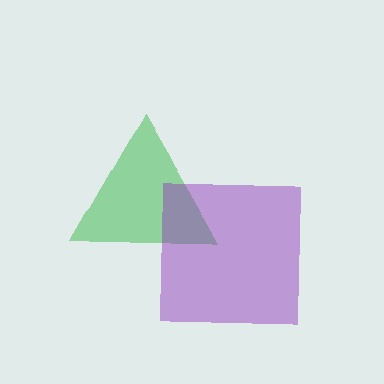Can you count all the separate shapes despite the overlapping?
Yes, there are 2 separate shapes.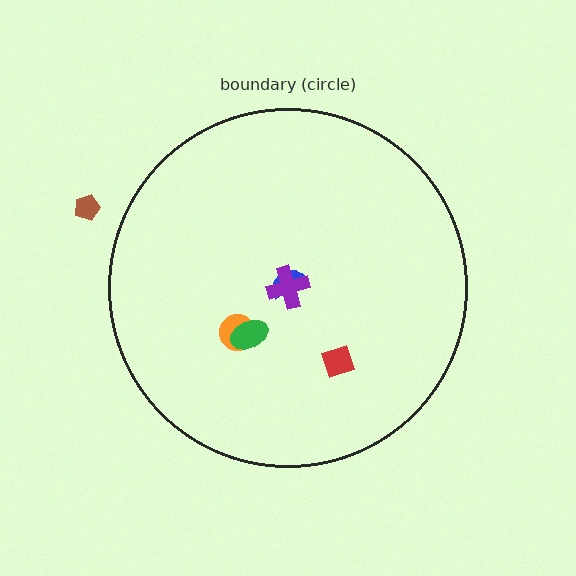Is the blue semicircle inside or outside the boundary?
Inside.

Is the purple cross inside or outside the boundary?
Inside.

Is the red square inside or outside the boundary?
Inside.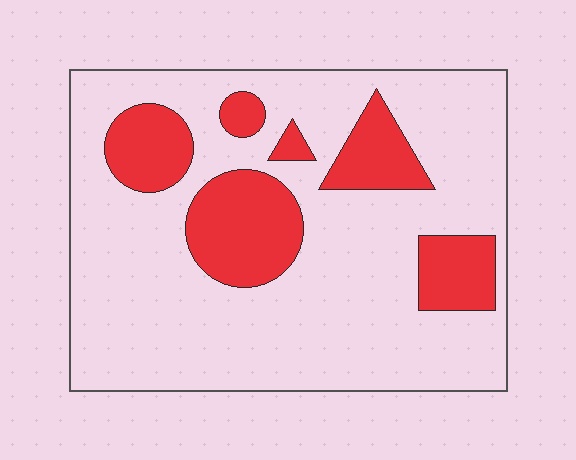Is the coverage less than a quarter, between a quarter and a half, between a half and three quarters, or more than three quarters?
Less than a quarter.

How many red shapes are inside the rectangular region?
6.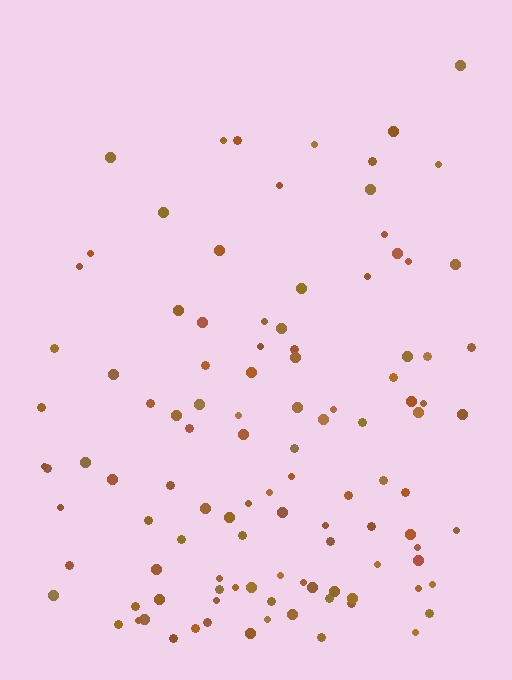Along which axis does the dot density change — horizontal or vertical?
Vertical.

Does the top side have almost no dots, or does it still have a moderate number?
Still a moderate number, just noticeably fewer than the bottom.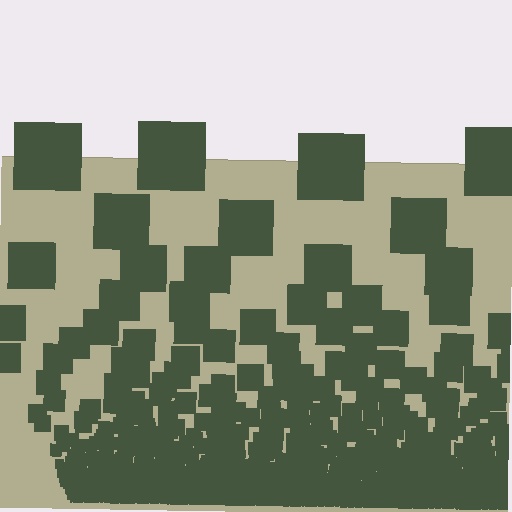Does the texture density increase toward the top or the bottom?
Density increases toward the bottom.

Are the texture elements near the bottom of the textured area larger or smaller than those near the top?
Smaller. The gradient is inverted — elements near the bottom are smaller and denser.